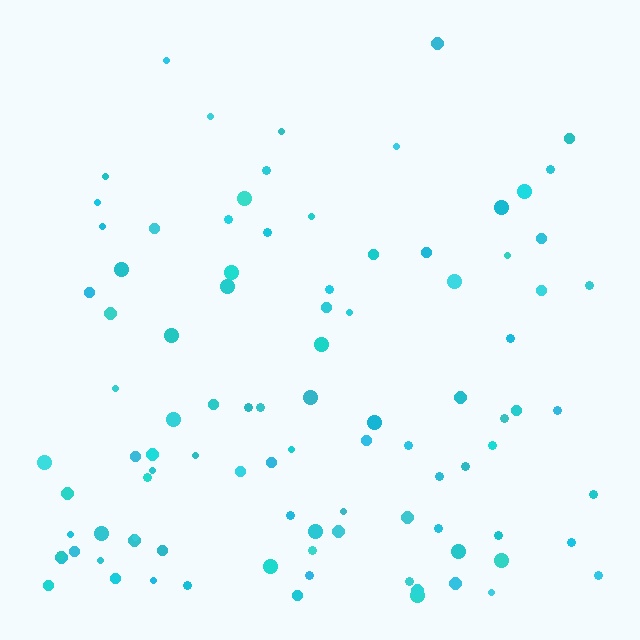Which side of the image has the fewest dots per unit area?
The top.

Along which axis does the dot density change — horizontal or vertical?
Vertical.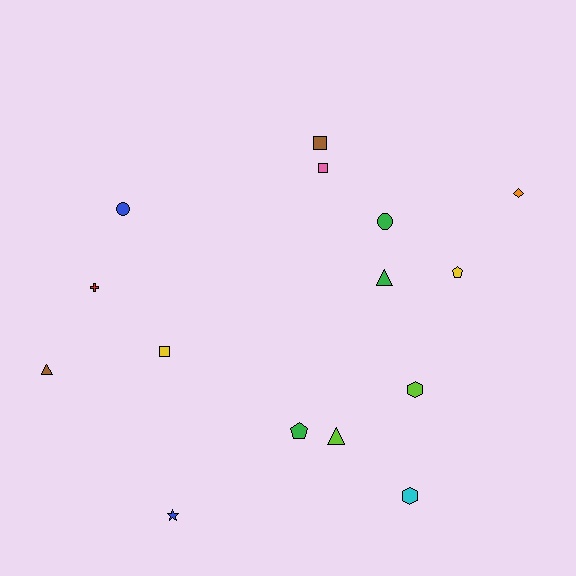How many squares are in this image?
There are 3 squares.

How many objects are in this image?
There are 15 objects.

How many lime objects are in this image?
There are 2 lime objects.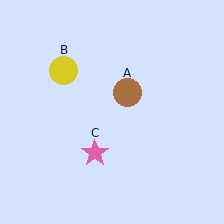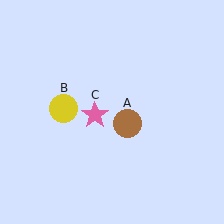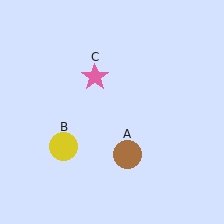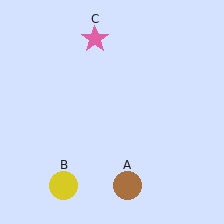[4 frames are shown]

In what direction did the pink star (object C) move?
The pink star (object C) moved up.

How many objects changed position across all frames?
3 objects changed position: brown circle (object A), yellow circle (object B), pink star (object C).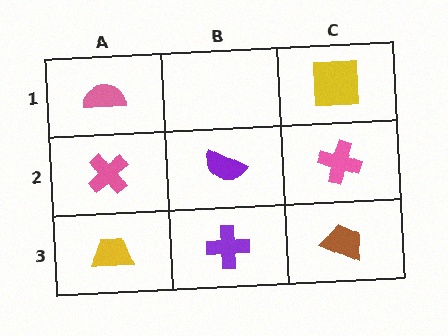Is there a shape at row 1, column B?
No, that cell is empty.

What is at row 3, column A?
A yellow trapezoid.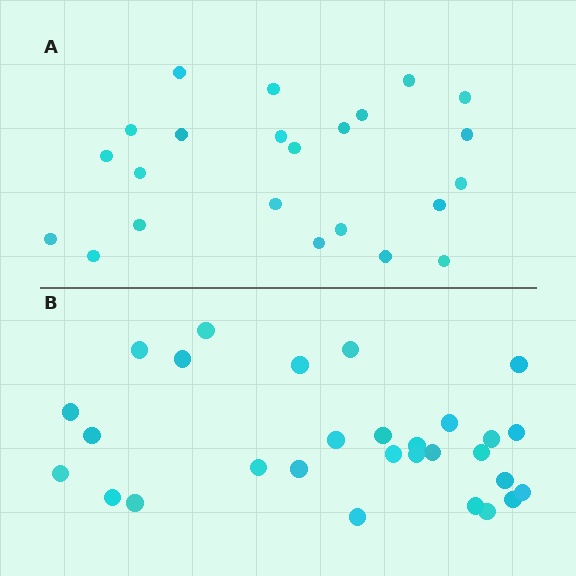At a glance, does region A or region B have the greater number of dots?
Region B (the bottom region) has more dots.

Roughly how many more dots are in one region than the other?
Region B has about 6 more dots than region A.